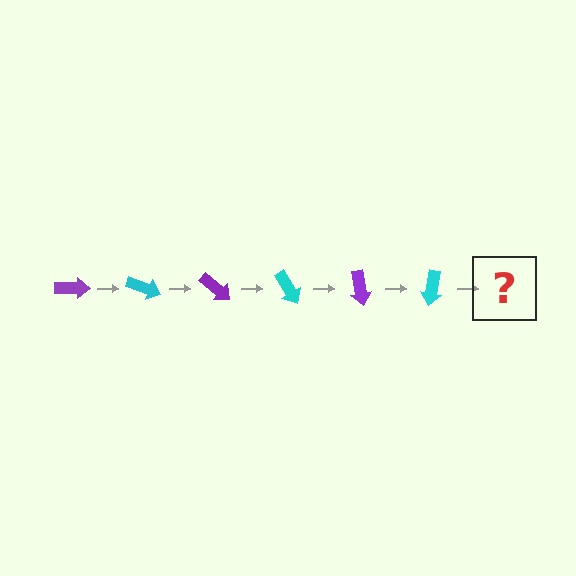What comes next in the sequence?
The next element should be a purple arrow, rotated 120 degrees from the start.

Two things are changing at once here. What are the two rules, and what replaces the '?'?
The two rules are that it rotates 20 degrees each step and the color cycles through purple and cyan. The '?' should be a purple arrow, rotated 120 degrees from the start.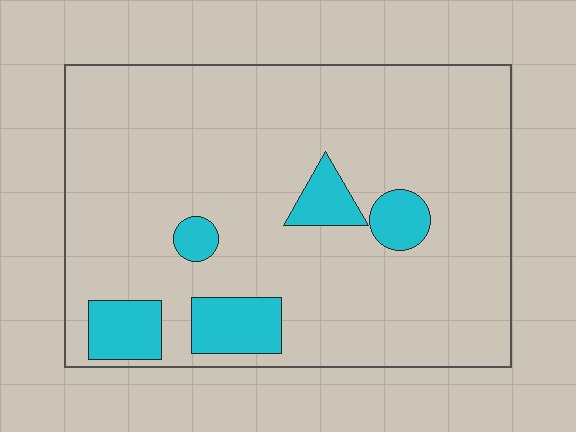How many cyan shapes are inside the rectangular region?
5.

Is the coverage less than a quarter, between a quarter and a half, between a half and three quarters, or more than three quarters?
Less than a quarter.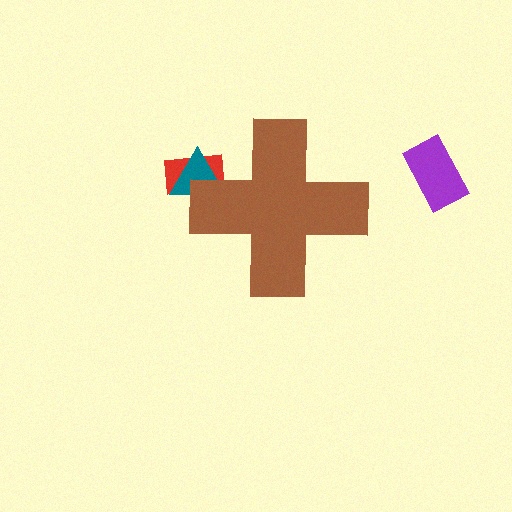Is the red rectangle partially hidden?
Yes, the red rectangle is partially hidden behind the brown cross.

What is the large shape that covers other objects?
A brown cross.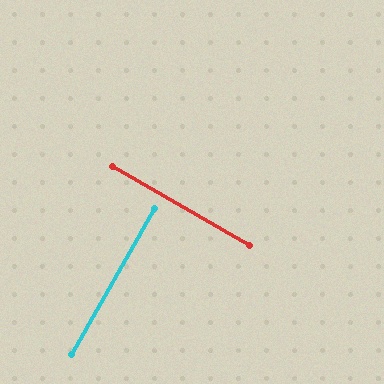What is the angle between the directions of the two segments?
Approximately 90 degrees.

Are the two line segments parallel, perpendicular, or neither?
Perpendicular — they meet at approximately 90°.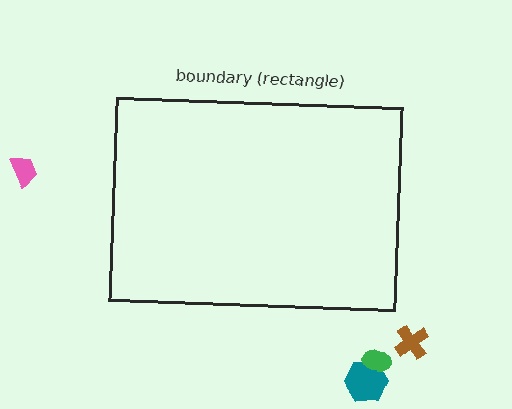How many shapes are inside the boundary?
0 inside, 4 outside.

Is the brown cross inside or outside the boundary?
Outside.